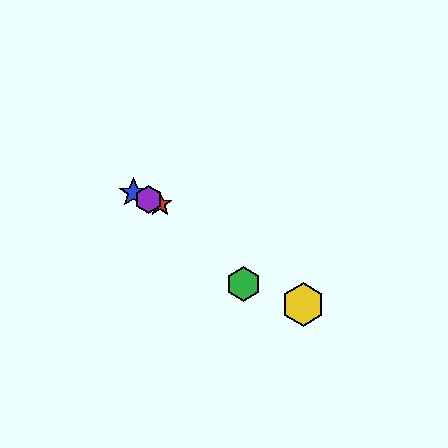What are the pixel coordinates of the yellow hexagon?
The yellow hexagon is at (303, 304).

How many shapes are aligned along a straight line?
3 shapes (the red star, the blue star, the purple hexagon) are aligned along a straight line.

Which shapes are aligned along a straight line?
The red star, the blue star, the purple hexagon are aligned along a straight line.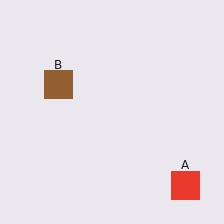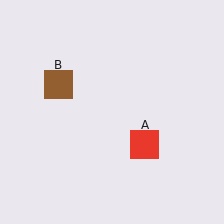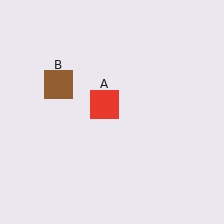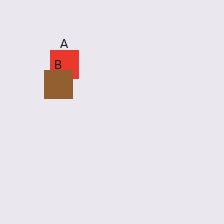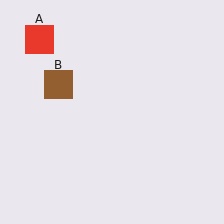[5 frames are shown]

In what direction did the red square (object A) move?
The red square (object A) moved up and to the left.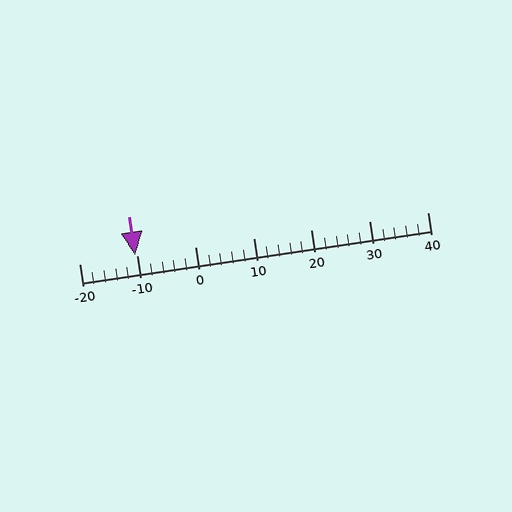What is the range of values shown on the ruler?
The ruler shows values from -20 to 40.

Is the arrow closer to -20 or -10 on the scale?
The arrow is closer to -10.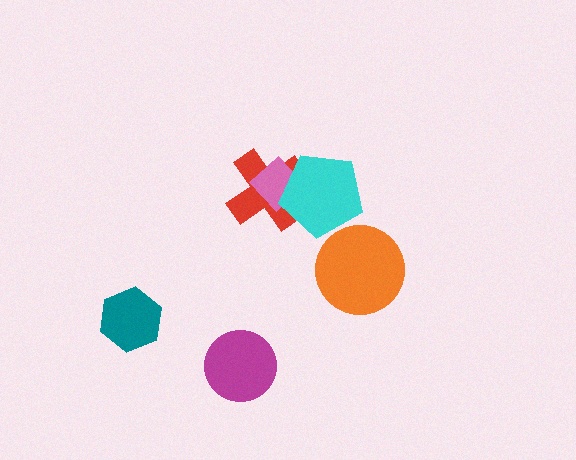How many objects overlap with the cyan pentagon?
2 objects overlap with the cyan pentagon.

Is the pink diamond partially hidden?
Yes, it is partially covered by another shape.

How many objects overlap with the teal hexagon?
0 objects overlap with the teal hexagon.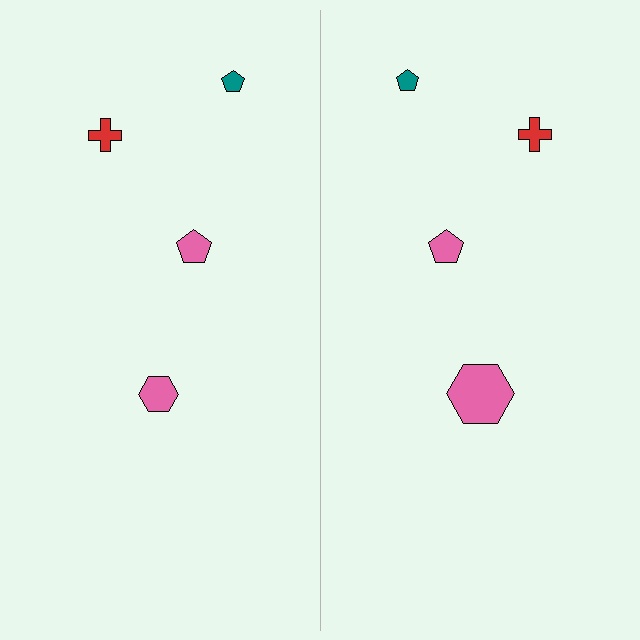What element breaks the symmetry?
The pink hexagon on the right side has a different size than its mirror counterpart.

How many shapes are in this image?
There are 8 shapes in this image.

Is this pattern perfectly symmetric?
No, the pattern is not perfectly symmetric. The pink hexagon on the right side has a different size than its mirror counterpart.